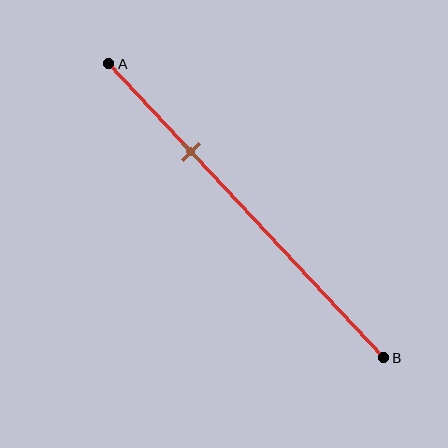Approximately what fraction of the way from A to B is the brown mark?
The brown mark is approximately 30% of the way from A to B.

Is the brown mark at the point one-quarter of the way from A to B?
No, the mark is at about 30% from A, not at the 25% one-quarter point.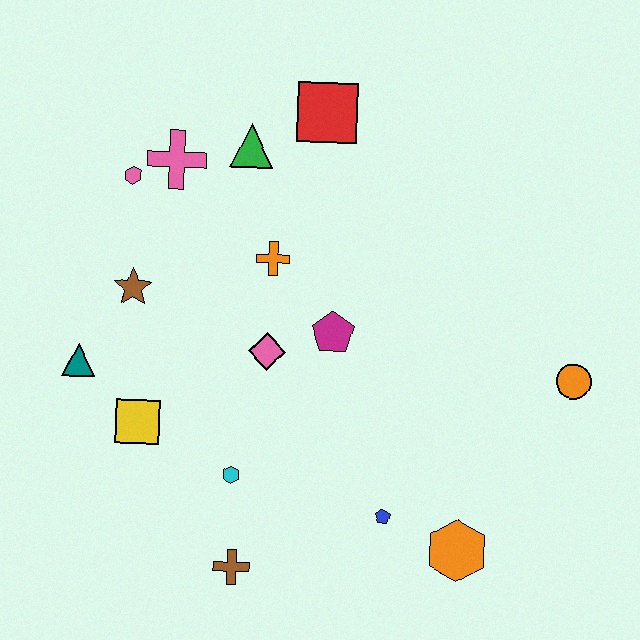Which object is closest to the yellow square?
The teal triangle is closest to the yellow square.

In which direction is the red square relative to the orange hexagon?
The red square is above the orange hexagon.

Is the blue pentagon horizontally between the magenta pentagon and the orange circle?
Yes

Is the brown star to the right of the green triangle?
No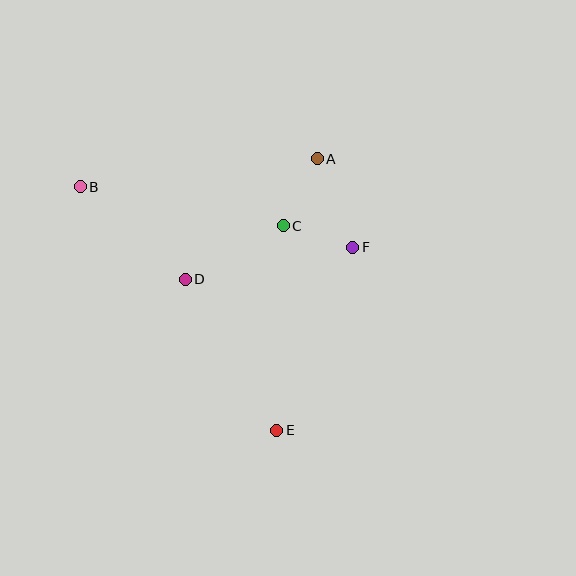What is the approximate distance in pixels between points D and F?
The distance between D and F is approximately 171 pixels.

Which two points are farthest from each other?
Points B and E are farthest from each other.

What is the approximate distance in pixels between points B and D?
The distance between B and D is approximately 140 pixels.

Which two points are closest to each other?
Points C and F are closest to each other.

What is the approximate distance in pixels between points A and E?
The distance between A and E is approximately 275 pixels.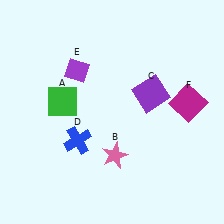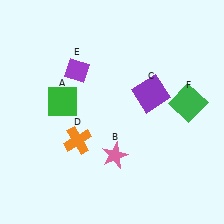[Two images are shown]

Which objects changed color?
D changed from blue to orange. F changed from magenta to green.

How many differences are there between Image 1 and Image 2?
There are 2 differences between the two images.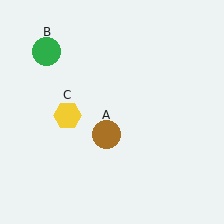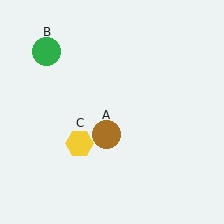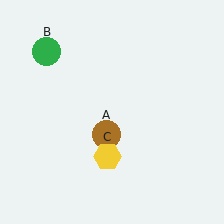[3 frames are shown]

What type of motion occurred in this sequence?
The yellow hexagon (object C) rotated counterclockwise around the center of the scene.